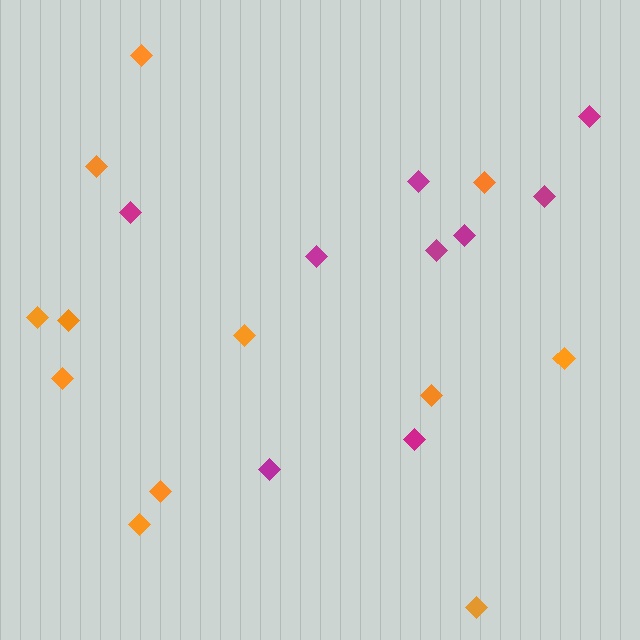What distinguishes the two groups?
There are 2 groups: one group of orange diamonds (12) and one group of magenta diamonds (9).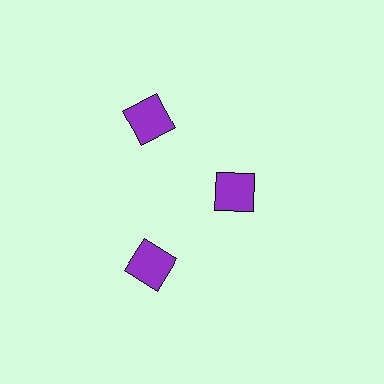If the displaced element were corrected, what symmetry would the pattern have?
It would have 3-fold rotational symmetry — the pattern would map onto itself every 120 degrees.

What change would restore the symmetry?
The symmetry would be restored by moving it outward, back onto the ring so that all 3 squares sit at equal angles and equal distance from the center.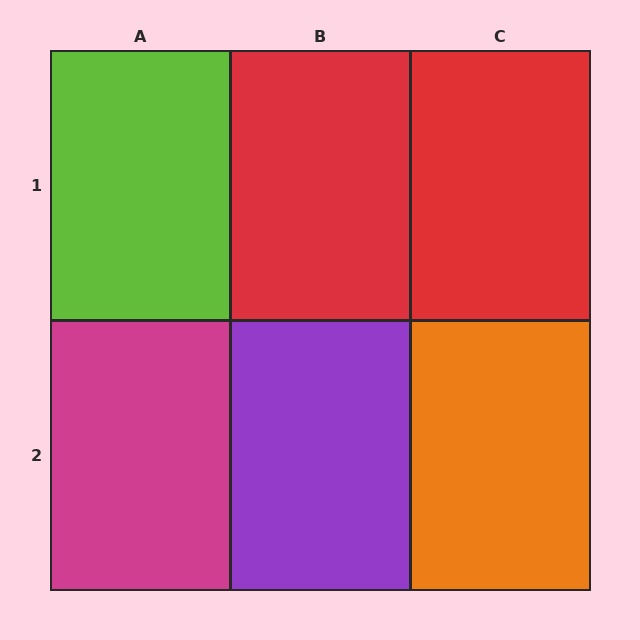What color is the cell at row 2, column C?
Orange.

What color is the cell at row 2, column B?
Purple.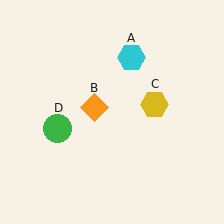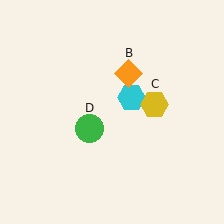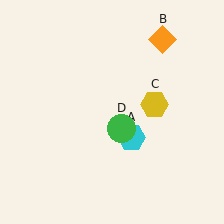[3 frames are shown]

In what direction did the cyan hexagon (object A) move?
The cyan hexagon (object A) moved down.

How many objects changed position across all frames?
3 objects changed position: cyan hexagon (object A), orange diamond (object B), green circle (object D).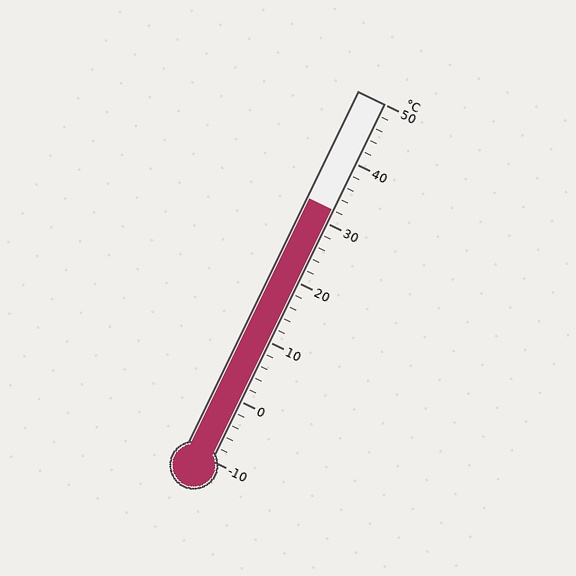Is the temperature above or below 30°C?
The temperature is above 30°C.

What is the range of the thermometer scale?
The thermometer scale ranges from -10°C to 50°C.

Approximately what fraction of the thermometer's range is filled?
The thermometer is filled to approximately 70% of its range.